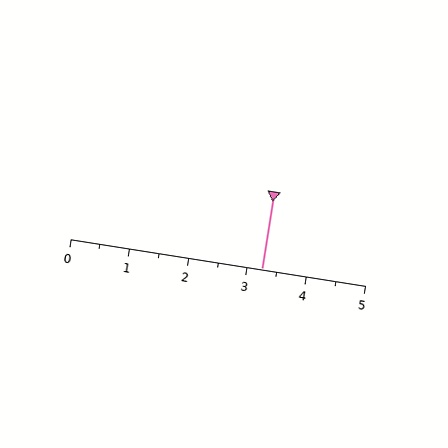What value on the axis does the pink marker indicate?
The marker indicates approximately 3.2.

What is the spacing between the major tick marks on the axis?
The major ticks are spaced 1 apart.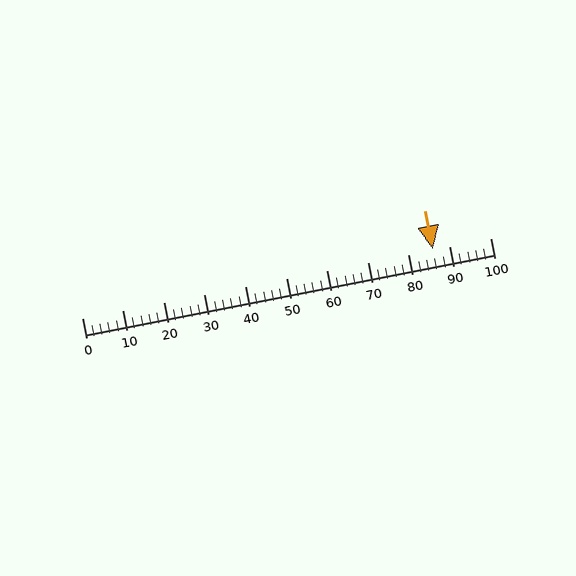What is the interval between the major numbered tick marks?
The major tick marks are spaced 10 units apart.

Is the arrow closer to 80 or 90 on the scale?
The arrow is closer to 90.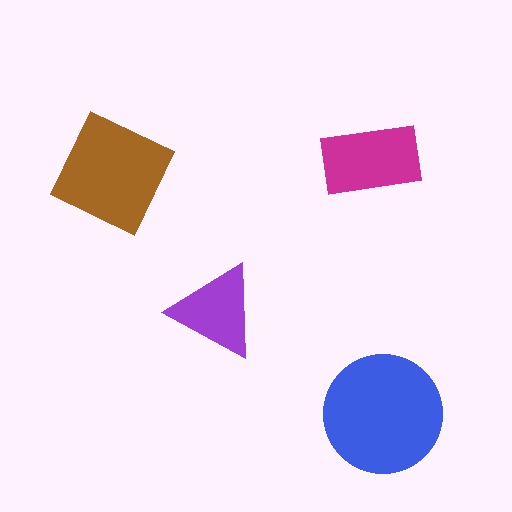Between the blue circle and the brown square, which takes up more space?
The blue circle.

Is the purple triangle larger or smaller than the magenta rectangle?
Smaller.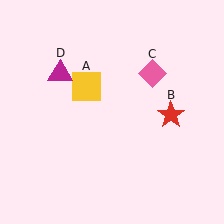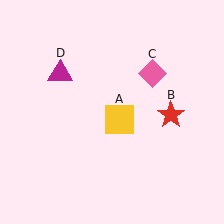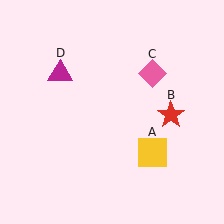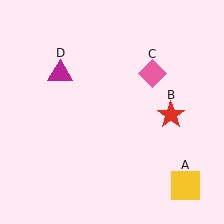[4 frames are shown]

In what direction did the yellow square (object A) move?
The yellow square (object A) moved down and to the right.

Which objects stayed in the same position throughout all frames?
Red star (object B) and pink diamond (object C) and magenta triangle (object D) remained stationary.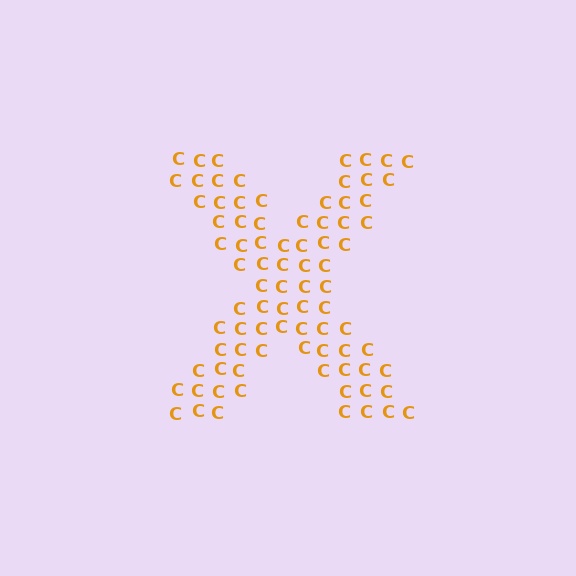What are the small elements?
The small elements are letter C's.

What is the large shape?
The large shape is the letter X.